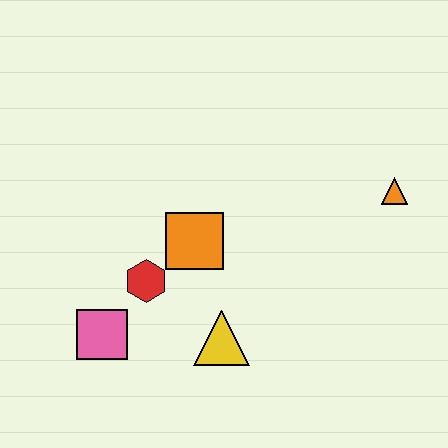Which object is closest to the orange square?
The red hexagon is closest to the orange square.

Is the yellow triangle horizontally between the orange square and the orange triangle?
Yes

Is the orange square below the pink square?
No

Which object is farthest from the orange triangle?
The pink square is farthest from the orange triangle.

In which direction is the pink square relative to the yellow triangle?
The pink square is to the left of the yellow triangle.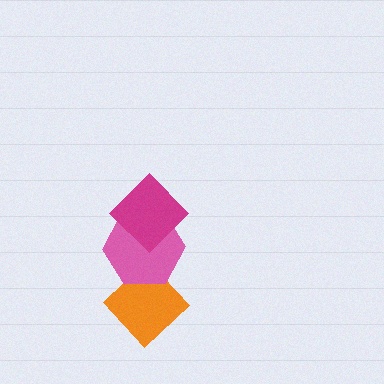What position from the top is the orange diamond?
The orange diamond is 3rd from the top.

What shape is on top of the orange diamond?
The pink hexagon is on top of the orange diamond.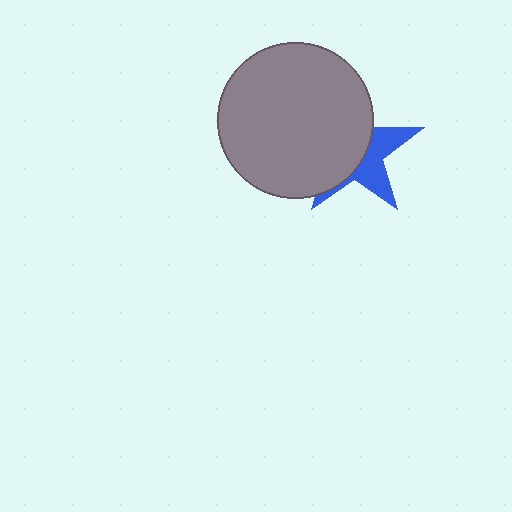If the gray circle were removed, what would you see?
You would see the complete blue star.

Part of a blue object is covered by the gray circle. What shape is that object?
It is a star.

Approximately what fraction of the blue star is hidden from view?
Roughly 61% of the blue star is hidden behind the gray circle.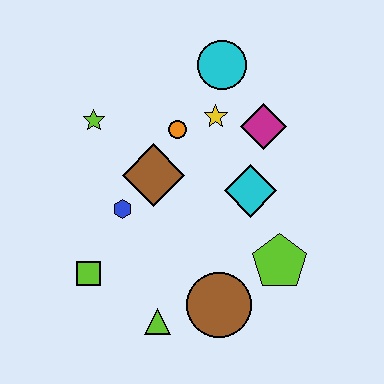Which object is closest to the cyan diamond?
The magenta diamond is closest to the cyan diamond.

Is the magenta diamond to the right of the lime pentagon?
No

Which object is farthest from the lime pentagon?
The lime star is farthest from the lime pentagon.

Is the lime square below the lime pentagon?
Yes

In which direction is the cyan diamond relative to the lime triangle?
The cyan diamond is above the lime triangle.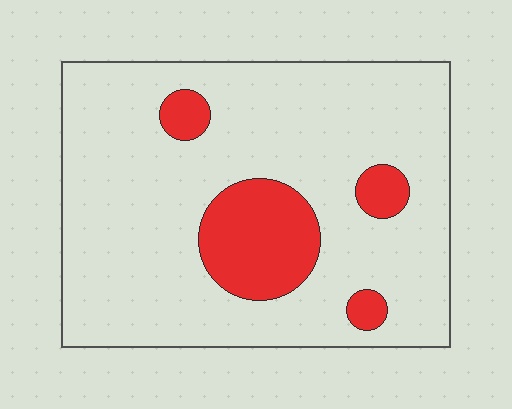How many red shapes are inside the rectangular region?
4.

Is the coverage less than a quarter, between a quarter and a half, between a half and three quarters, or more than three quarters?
Less than a quarter.